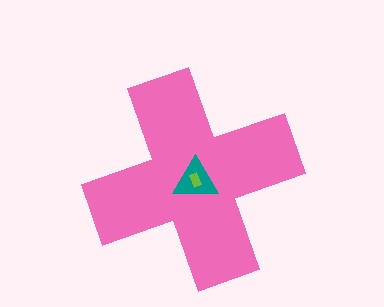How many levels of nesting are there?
3.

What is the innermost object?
The lime rectangle.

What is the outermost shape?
The pink cross.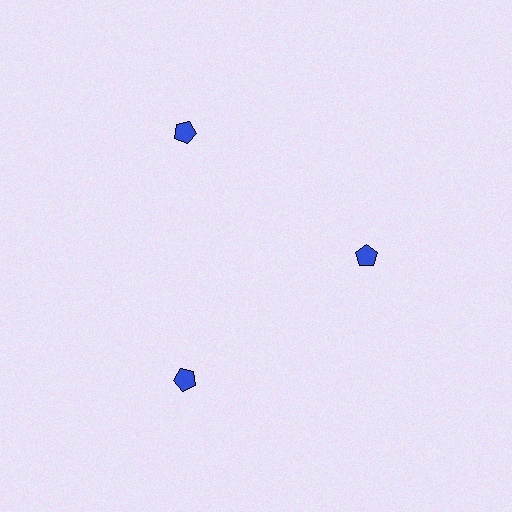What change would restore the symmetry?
The symmetry would be restored by moving it outward, back onto the ring so that all 3 pentagons sit at equal angles and equal distance from the center.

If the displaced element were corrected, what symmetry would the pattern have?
It would have 3-fold rotational symmetry — the pattern would map onto itself every 120 degrees.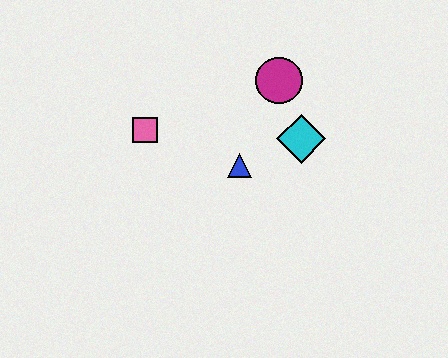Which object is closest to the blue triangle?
The cyan diamond is closest to the blue triangle.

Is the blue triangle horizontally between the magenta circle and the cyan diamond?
No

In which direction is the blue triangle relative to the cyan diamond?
The blue triangle is to the left of the cyan diamond.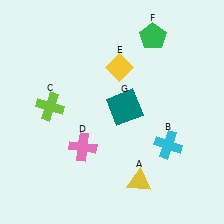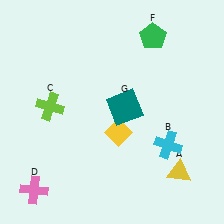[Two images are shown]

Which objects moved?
The objects that moved are: the yellow triangle (A), the pink cross (D), the yellow diamond (E).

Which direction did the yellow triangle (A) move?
The yellow triangle (A) moved right.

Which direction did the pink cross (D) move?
The pink cross (D) moved left.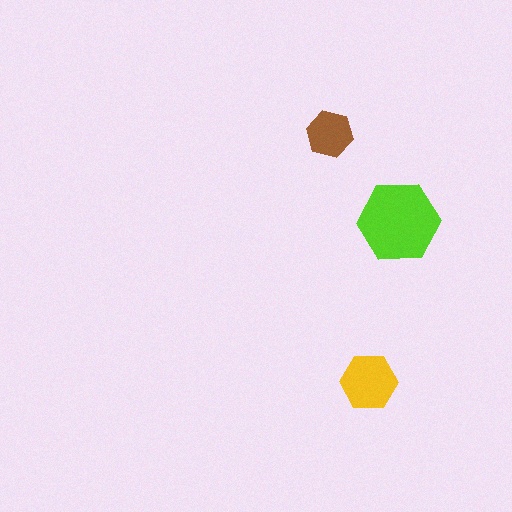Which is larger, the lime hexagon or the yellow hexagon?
The lime one.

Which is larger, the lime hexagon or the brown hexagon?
The lime one.